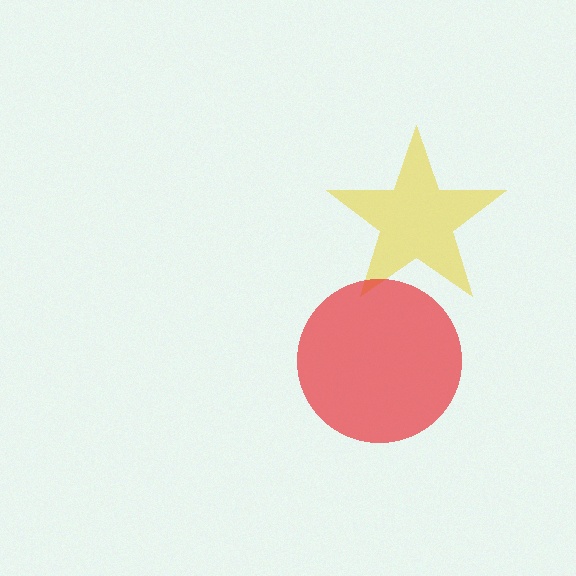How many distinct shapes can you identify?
There are 2 distinct shapes: a yellow star, a red circle.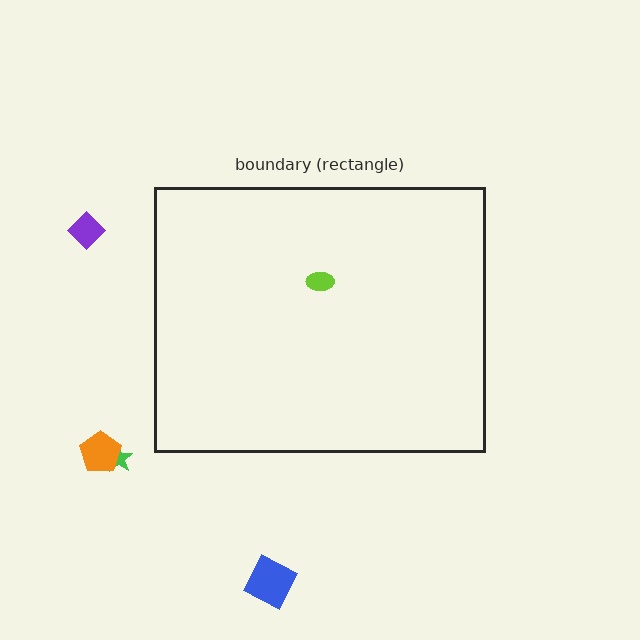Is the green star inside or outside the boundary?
Outside.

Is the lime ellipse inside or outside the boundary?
Inside.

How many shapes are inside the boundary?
1 inside, 4 outside.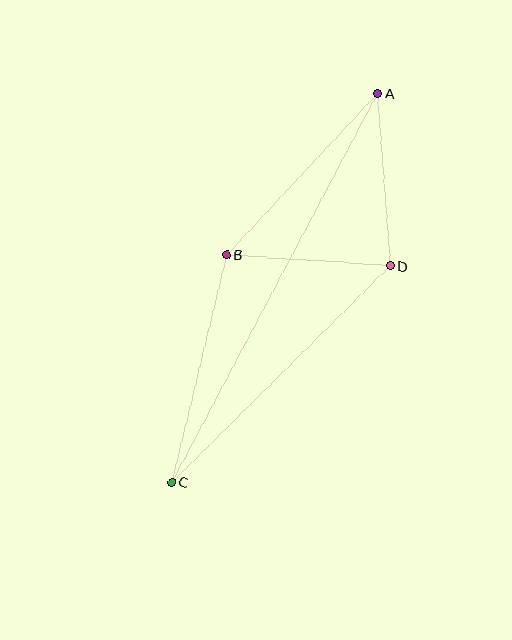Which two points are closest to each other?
Points B and D are closest to each other.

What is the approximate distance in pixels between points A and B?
The distance between A and B is approximately 221 pixels.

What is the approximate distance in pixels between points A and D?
The distance between A and D is approximately 173 pixels.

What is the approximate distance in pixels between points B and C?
The distance between B and C is approximately 234 pixels.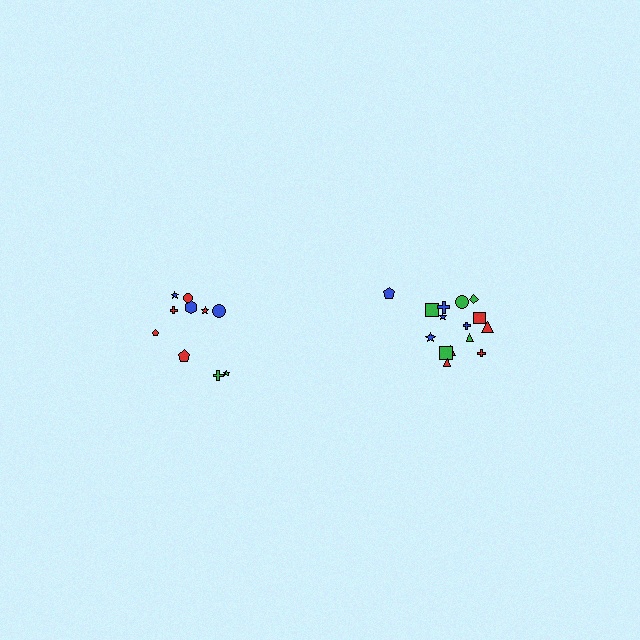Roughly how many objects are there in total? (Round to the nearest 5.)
Roughly 25 objects in total.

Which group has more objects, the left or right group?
The right group.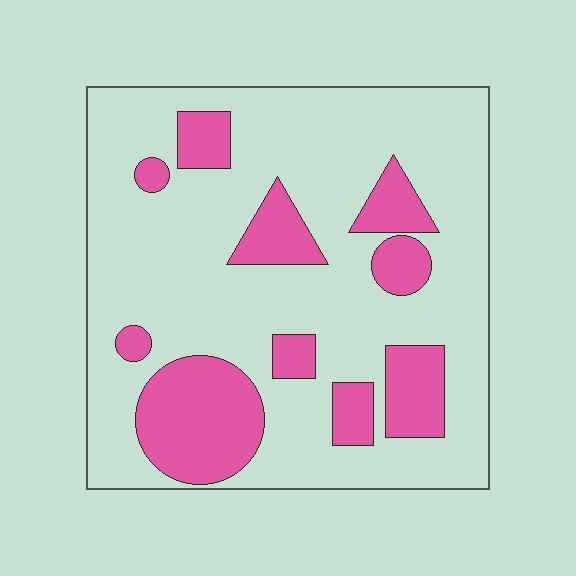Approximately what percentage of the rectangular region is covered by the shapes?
Approximately 25%.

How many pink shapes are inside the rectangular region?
10.